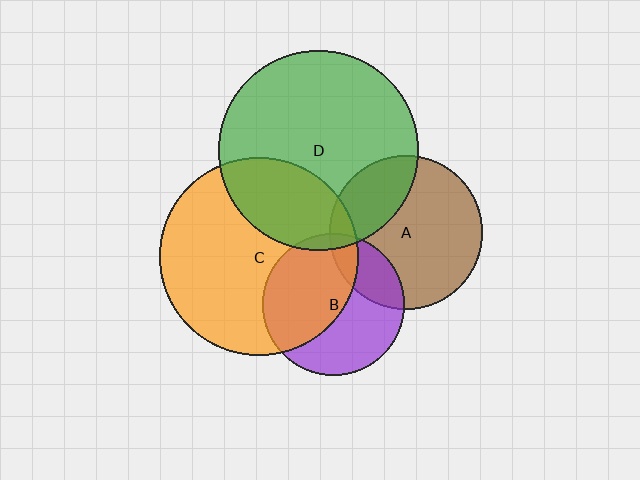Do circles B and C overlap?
Yes.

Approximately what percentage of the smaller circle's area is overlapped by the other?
Approximately 50%.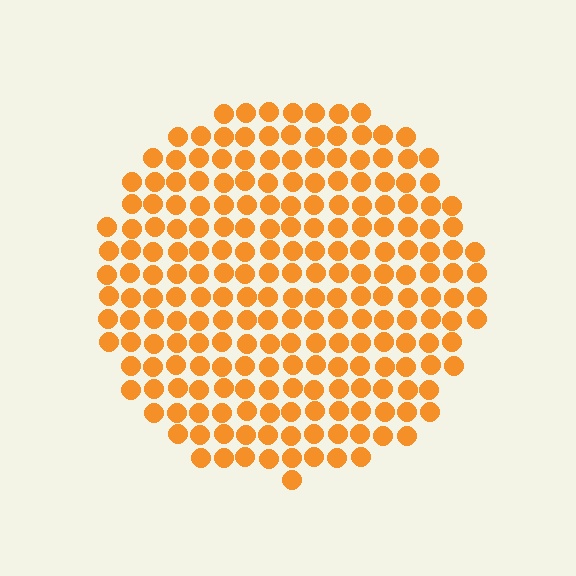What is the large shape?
The large shape is a circle.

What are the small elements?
The small elements are circles.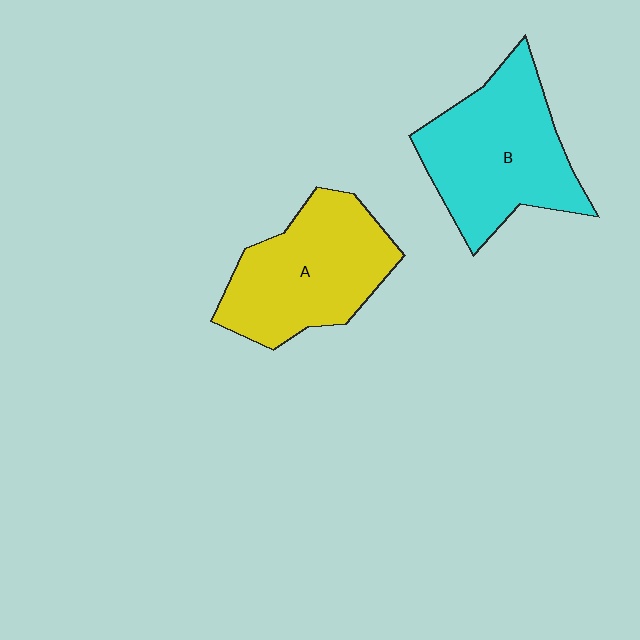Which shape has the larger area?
Shape B (cyan).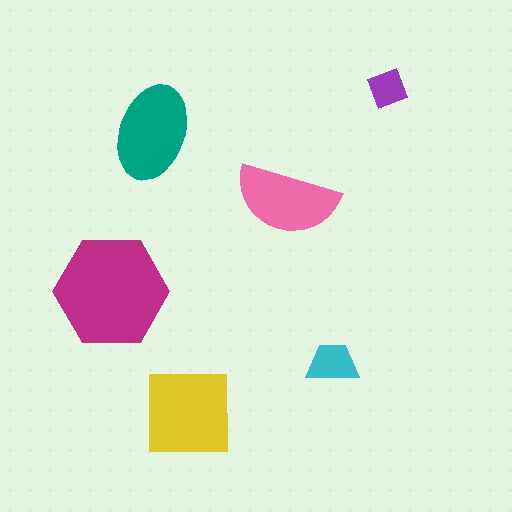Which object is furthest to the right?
The purple diamond is rightmost.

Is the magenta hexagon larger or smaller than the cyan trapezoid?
Larger.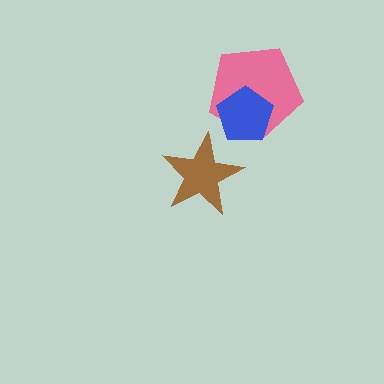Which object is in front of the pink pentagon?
The blue pentagon is in front of the pink pentagon.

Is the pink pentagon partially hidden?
Yes, it is partially covered by another shape.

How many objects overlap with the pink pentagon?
1 object overlaps with the pink pentagon.